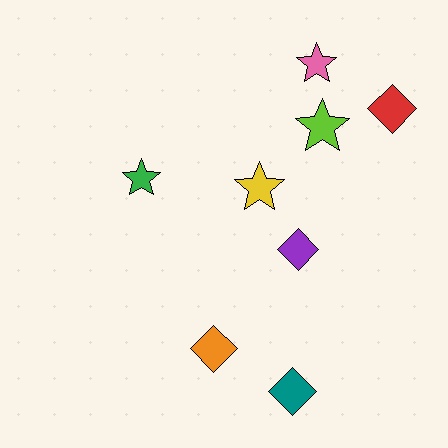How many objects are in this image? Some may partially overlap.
There are 8 objects.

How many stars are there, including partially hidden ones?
There are 4 stars.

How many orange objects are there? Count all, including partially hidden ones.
There is 1 orange object.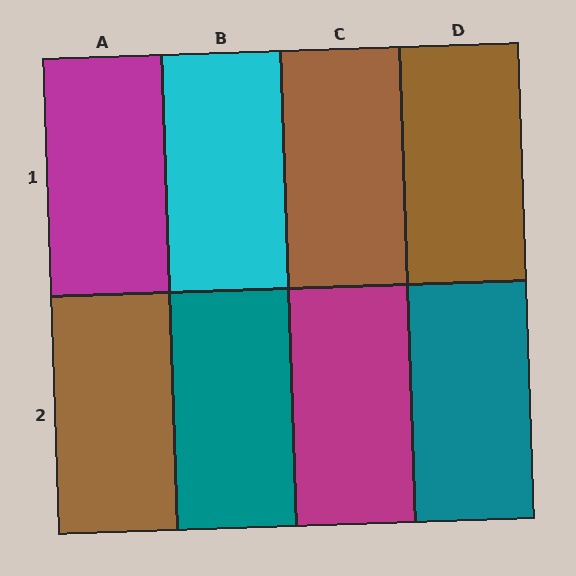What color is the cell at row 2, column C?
Magenta.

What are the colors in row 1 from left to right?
Magenta, cyan, brown, brown.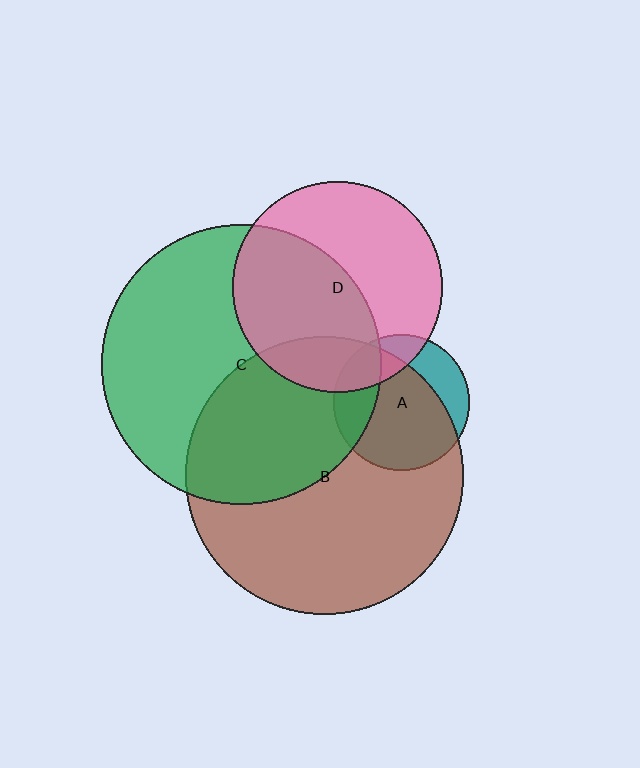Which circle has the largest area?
Circle C (green).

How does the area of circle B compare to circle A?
Approximately 4.2 times.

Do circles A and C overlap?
Yes.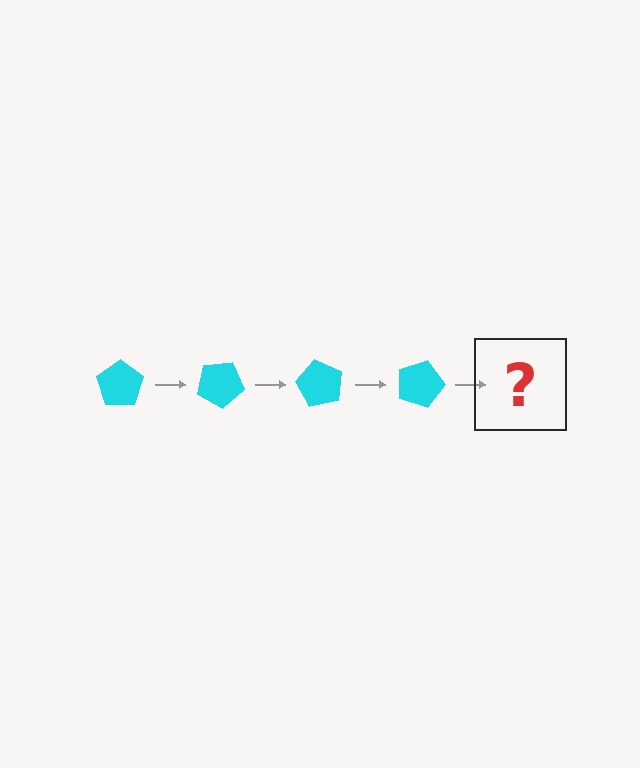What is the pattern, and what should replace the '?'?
The pattern is that the pentagon rotates 30 degrees each step. The '?' should be a cyan pentagon rotated 120 degrees.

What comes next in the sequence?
The next element should be a cyan pentagon rotated 120 degrees.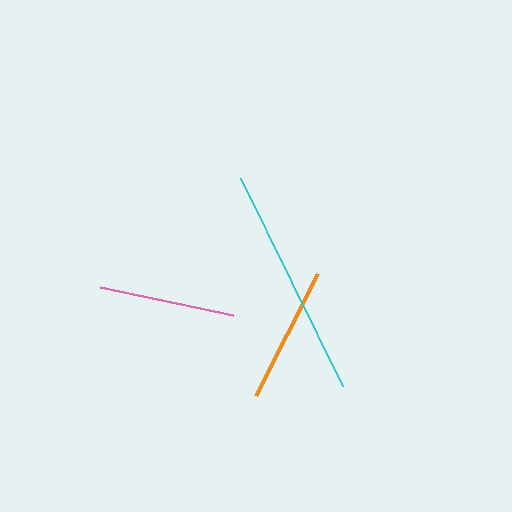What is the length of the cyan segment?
The cyan segment is approximately 232 pixels long.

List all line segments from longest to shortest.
From longest to shortest: cyan, orange, pink.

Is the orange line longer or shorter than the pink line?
The orange line is longer than the pink line.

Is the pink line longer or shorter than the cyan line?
The cyan line is longer than the pink line.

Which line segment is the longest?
The cyan line is the longest at approximately 232 pixels.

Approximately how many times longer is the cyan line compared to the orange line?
The cyan line is approximately 1.7 times the length of the orange line.